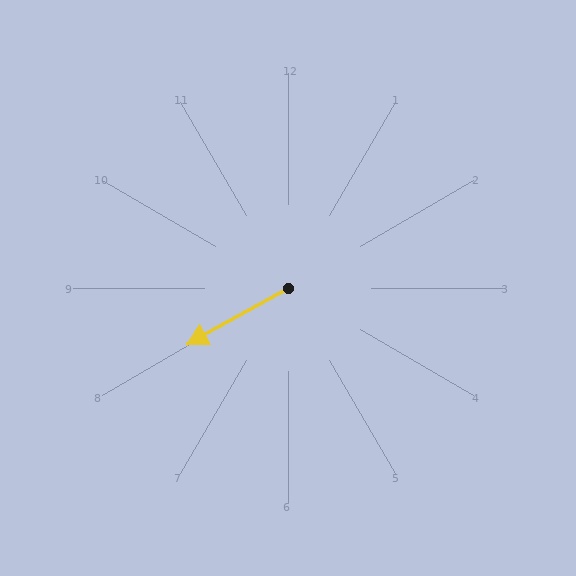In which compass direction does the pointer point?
Southwest.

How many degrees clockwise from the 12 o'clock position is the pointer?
Approximately 241 degrees.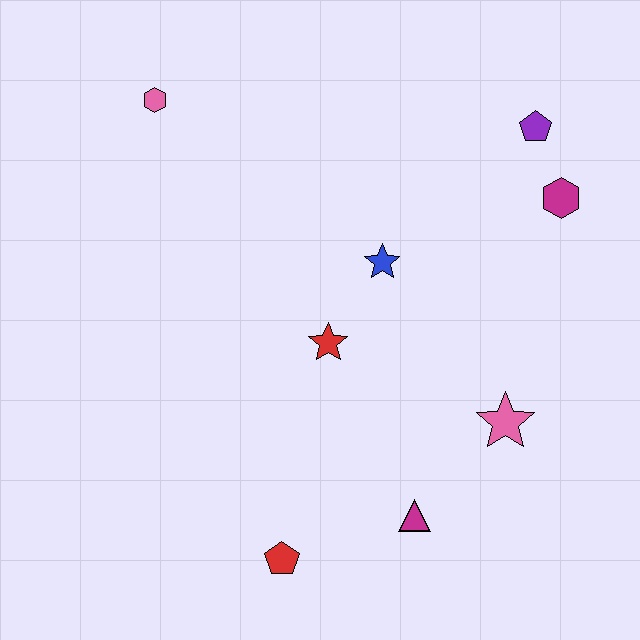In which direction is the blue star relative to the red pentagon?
The blue star is above the red pentagon.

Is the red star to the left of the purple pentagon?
Yes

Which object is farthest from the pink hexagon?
The magenta triangle is farthest from the pink hexagon.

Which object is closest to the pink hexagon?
The blue star is closest to the pink hexagon.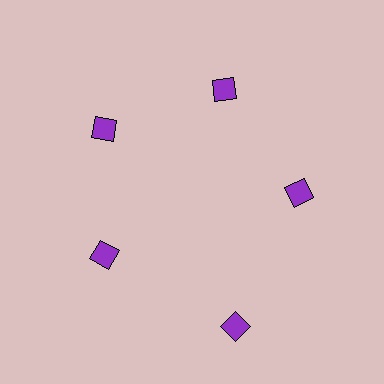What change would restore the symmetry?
The symmetry would be restored by moving it inward, back onto the ring so that all 5 diamonds sit at equal angles and equal distance from the center.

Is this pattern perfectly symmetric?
No. The 5 purple diamonds are arranged in a ring, but one element near the 5 o'clock position is pushed outward from the center, breaking the 5-fold rotational symmetry.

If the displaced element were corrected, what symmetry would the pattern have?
It would have 5-fold rotational symmetry — the pattern would map onto itself every 72 degrees.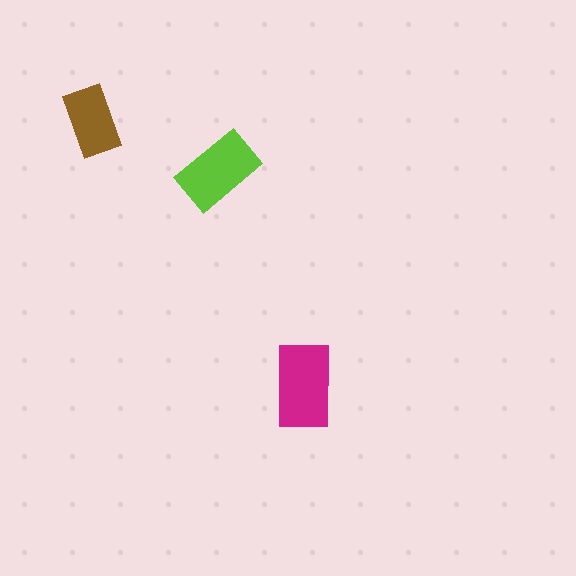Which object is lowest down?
The magenta rectangle is bottommost.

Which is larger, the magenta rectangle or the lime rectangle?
The magenta one.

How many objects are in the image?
There are 3 objects in the image.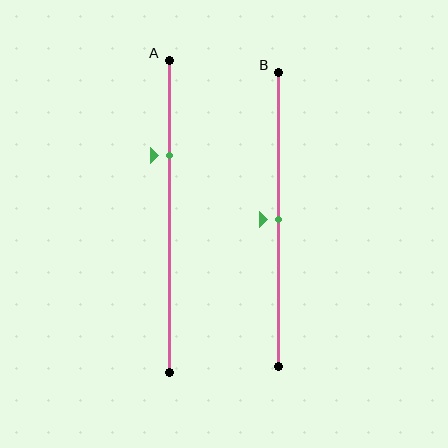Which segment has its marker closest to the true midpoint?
Segment B has its marker closest to the true midpoint.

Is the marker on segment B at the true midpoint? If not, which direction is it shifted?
Yes, the marker on segment B is at the true midpoint.